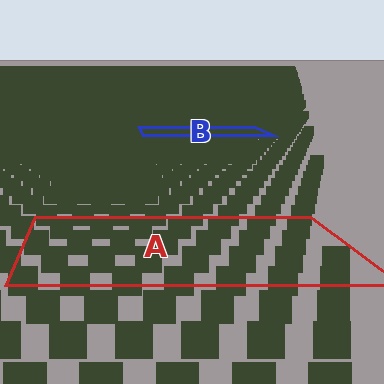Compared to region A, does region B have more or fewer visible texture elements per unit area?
Region B has more texture elements per unit area — they are packed more densely because it is farther away.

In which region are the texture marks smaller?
The texture marks are smaller in region B, because it is farther away.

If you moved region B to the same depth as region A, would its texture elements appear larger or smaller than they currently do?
They would appear larger. At a closer depth, the same texture elements are projected at a bigger on-screen size.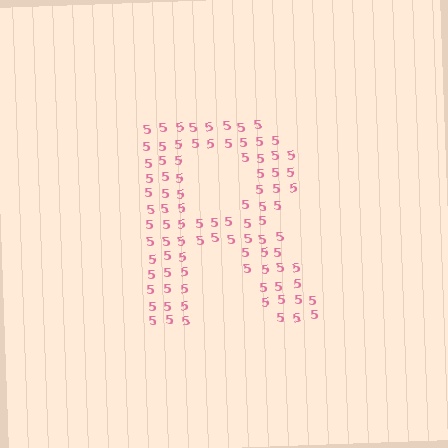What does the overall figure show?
The overall figure shows the letter R.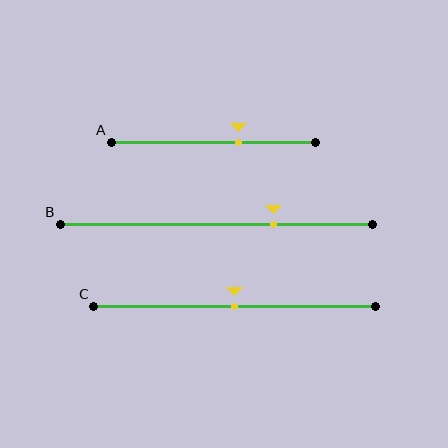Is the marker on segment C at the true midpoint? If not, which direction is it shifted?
Yes, the marker on segment C is at the true midpoint.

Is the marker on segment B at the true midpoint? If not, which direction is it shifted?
No, the marker on segment B is shifted to the right by about 18% of the segment length.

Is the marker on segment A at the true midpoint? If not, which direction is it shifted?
No, the marker on segment A is shifted to the right by about 12% of the segment length.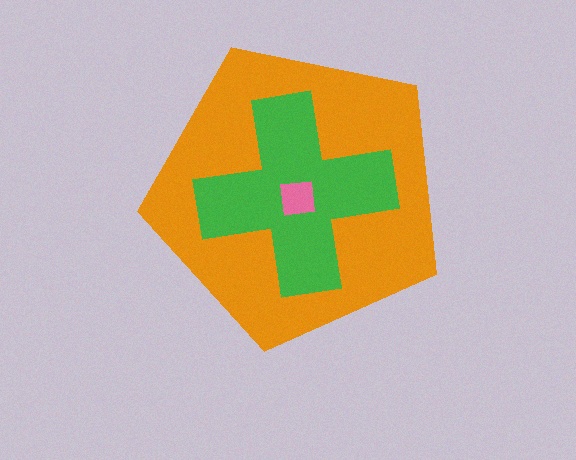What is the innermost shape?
The pink square.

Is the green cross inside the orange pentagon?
Yes.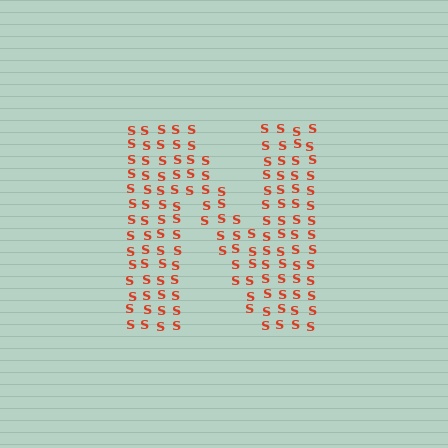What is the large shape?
The large shape is the letter N.